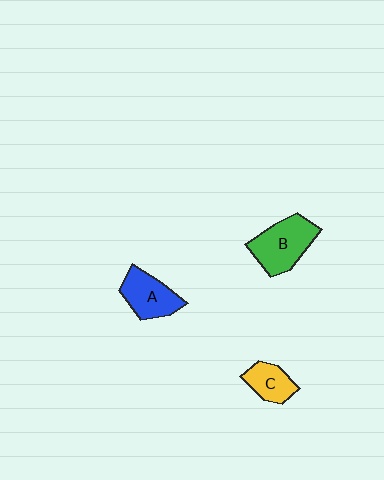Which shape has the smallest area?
Shape C (yellow).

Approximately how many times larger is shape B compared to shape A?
Approximately 1.3 times.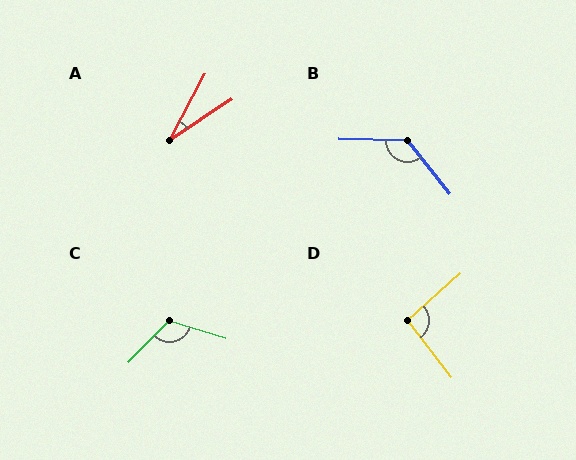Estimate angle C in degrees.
Approximately 116 degrees.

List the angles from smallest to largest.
A (29°), D (94°), C (116°), B (130°).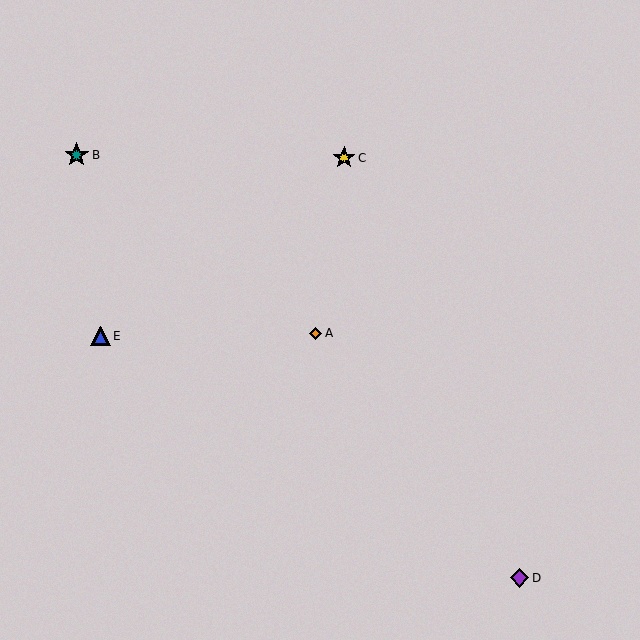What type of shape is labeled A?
Shape A is an orange diamond.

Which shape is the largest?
The teal star (labeled B) is the largest.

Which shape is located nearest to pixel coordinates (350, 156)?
The yellow star (labeled C) at (344, 158) is nearest to that location.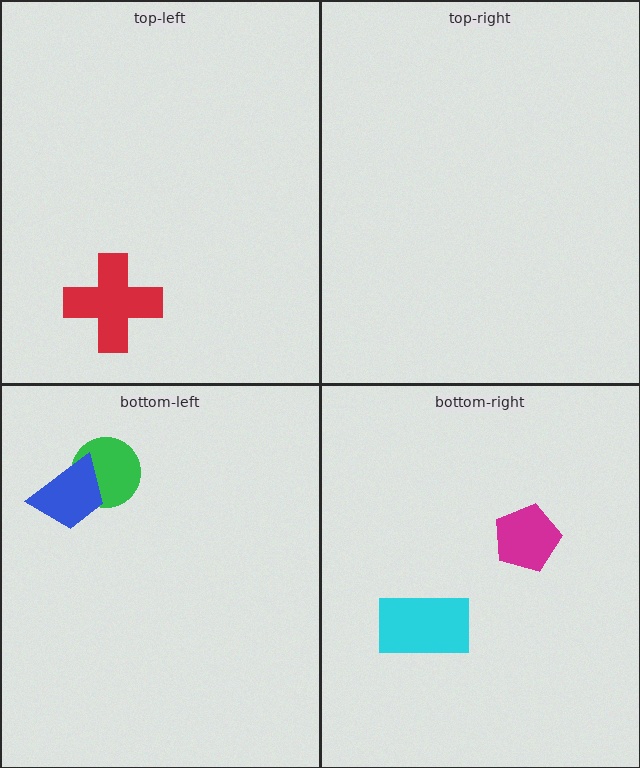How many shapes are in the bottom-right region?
2.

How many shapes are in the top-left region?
1.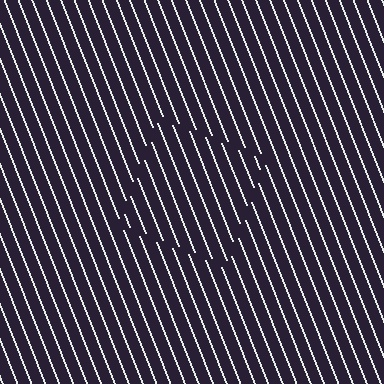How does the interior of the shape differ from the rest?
The interior of the shape contains the same grating, shifted by half a period — the contour is defined by the phase discontinuity where line-ends from the inner and outer gratings abut.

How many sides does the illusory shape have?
4 sides — the line-ends trace a square.